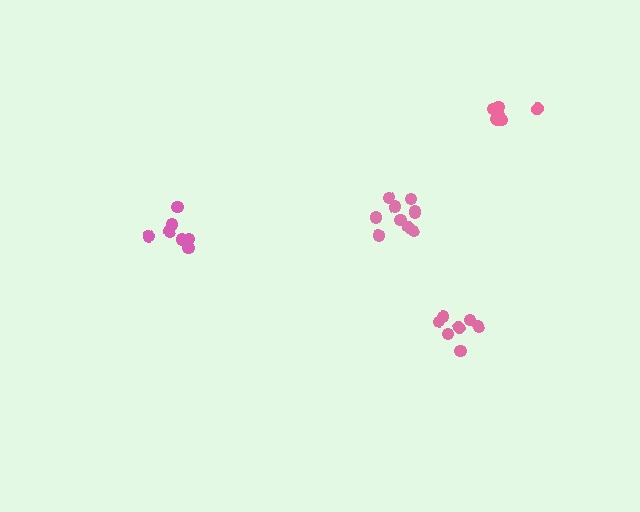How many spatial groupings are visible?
There are 4 spatial groupings.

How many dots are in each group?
Group 1: 7 dots, Group 2: 7 dots, Group 3: 7 dots, Group 4: 10 dots (31 total).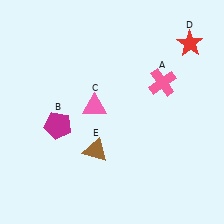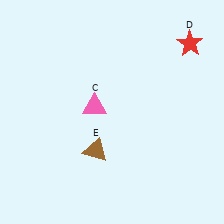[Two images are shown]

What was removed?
The magenta pentagon (B), the pink cross (A) were removed in Image 2.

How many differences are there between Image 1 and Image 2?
There are 2 differences between the two images.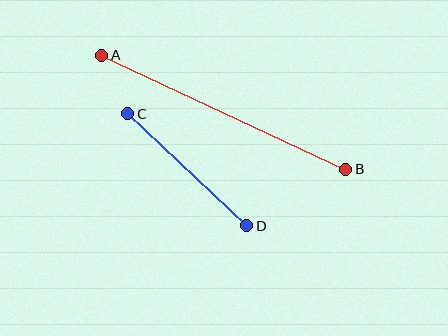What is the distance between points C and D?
The distance is approximately 164 pixels.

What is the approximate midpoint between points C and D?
The midpoint is at approximately (187, 170) pixels.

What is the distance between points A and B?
The distance is approximately 269 pixels.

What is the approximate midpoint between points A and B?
The midpoint is at approximately (224, 112) pixels.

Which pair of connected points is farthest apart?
Points A and B are farthest apart.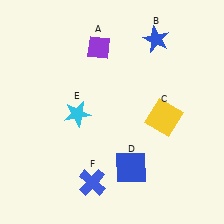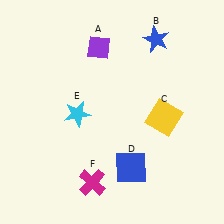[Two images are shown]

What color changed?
The cross (F) changed from blue in Image 1 to magenta in Image 2.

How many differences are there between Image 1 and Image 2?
There is 1 difference between the two images.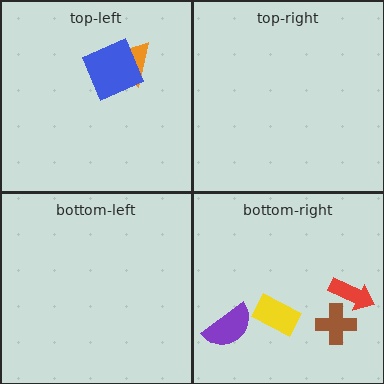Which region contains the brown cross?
The bottom-right region.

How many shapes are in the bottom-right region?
4.